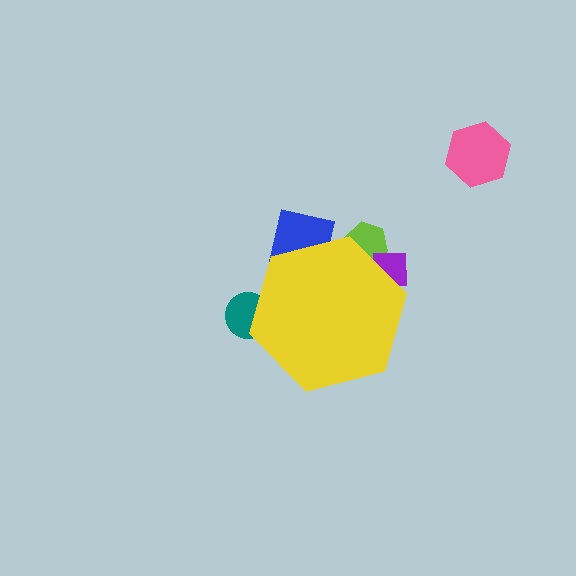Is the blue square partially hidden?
Yes, the blue square is partially hidden behind the yellow hexagon.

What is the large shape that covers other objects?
A yellow hexagon.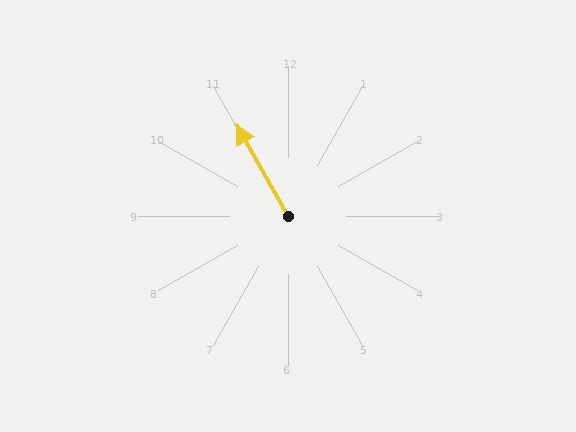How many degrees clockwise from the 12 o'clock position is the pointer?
Approximately 330 degrees.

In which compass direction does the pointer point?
Northwest.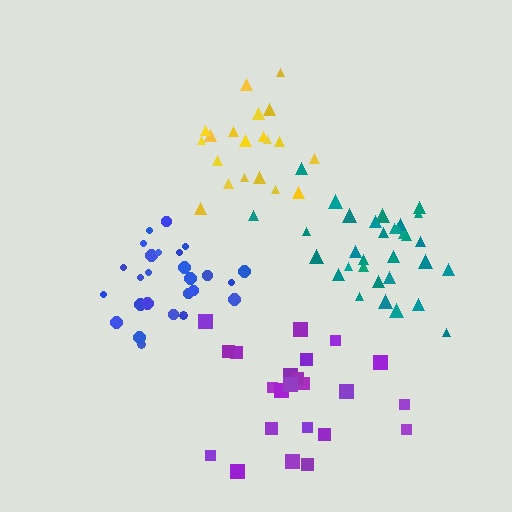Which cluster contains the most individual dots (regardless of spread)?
Teal (33).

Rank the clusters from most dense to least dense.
blue, teal, yellow, purple.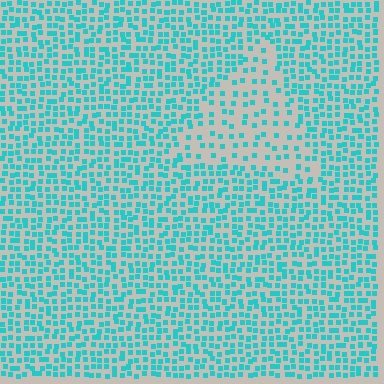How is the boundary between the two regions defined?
The boundary is defined by a change in element density (approximately 2.1x ratio). All elements are the same color, size, and shape.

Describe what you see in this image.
The image contains small cyan elements arranged at two different densities. A triangle-shaped region is visible where the elements are less densely packed than the surrounding area.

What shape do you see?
I see a triangle.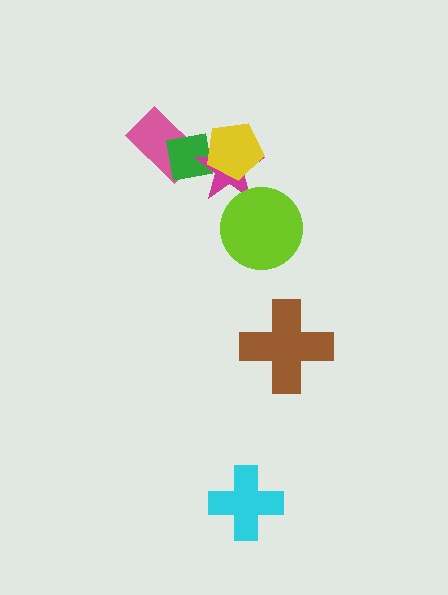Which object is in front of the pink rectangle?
The green square is in front of the pink rectangle.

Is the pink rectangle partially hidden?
Yes, it is partially covered by another shape.